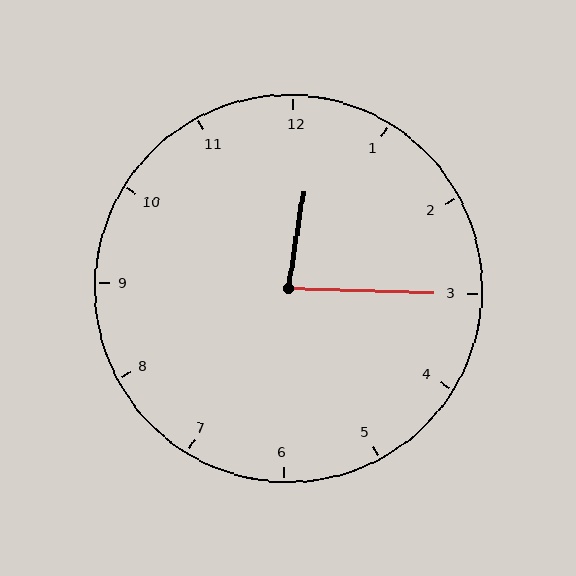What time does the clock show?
12:15.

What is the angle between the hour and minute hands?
Approximately 82 degrees.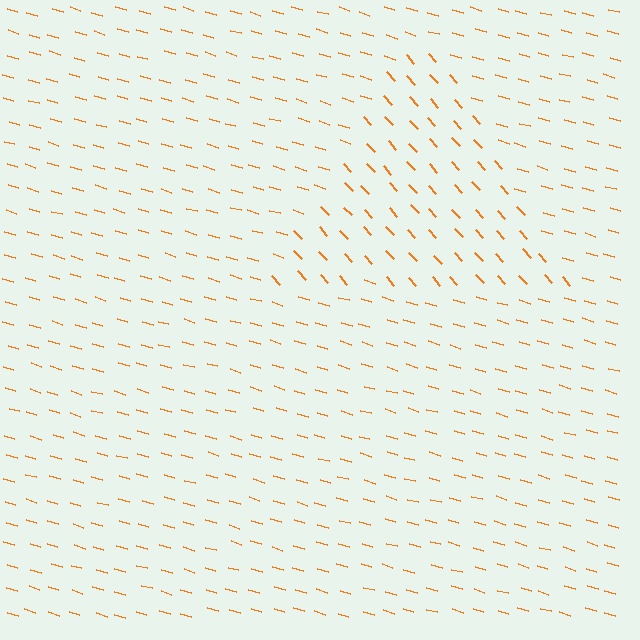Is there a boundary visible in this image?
Yes, there is a texture boundary formed by a change in line orientation.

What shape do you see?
I see a triangle.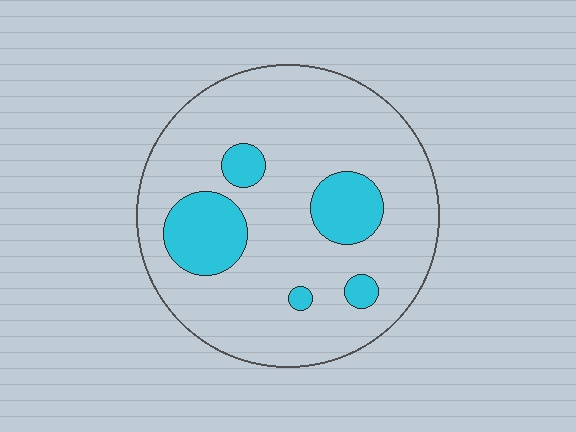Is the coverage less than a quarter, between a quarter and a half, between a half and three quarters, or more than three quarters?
Less than a quarter.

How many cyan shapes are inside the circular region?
5.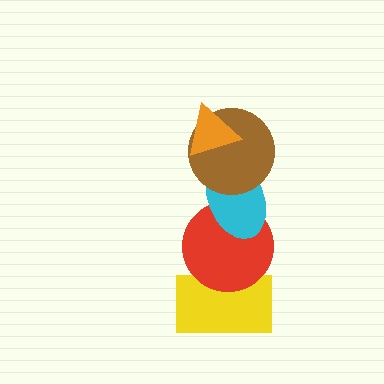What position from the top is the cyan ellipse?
The cyan ellipse is 3rd from the top.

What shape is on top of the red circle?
The cyan ellipse is on top of the red circle.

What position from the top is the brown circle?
The brown circle is 2nd from the top.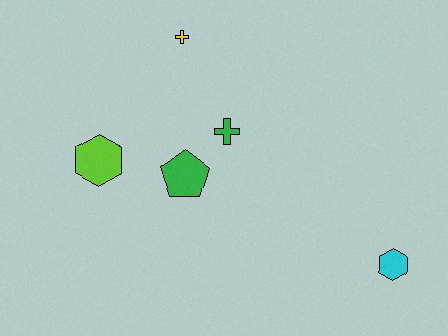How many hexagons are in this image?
There are 2 hexagons.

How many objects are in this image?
There are 5 objects.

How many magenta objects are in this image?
There are no magenta objects.